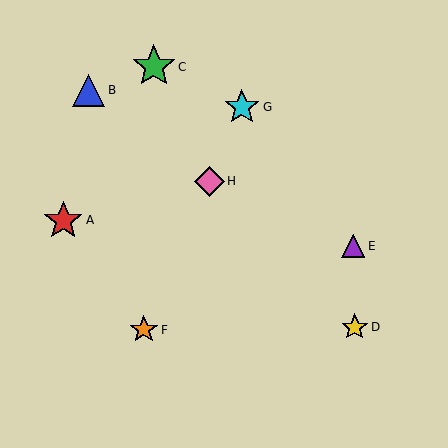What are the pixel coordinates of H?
Object H is at (209, 181).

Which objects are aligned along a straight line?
Objects F, G, H are aligned along a straight line.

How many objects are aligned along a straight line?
3 objects (F, G, H) are aligned along a straight line.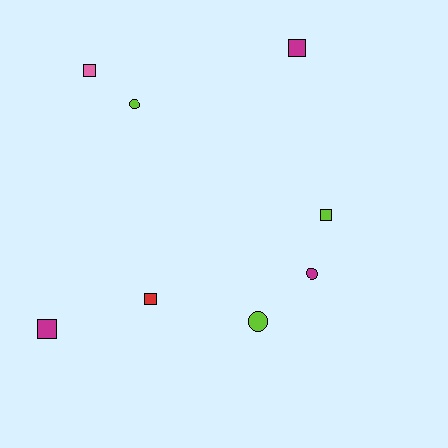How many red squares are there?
There is 1 red square.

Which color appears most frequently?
Lime, with 3 objects.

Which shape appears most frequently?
Square, with 5 objects.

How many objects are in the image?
There are 8 objects.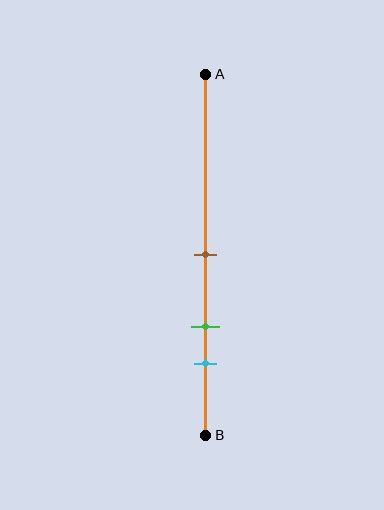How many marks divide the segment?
There are 3 marks dividing the segment.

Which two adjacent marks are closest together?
The green and cyan marks are the closest adjacent pair.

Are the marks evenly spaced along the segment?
Yes, the marks are approximately evenly spaced.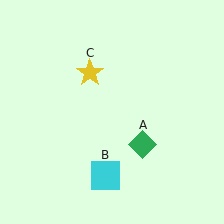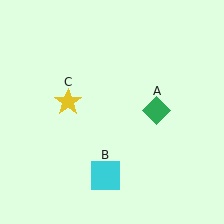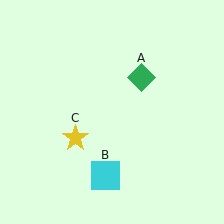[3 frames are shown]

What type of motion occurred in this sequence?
The green diamond (object A), yellow star (object C) rotated counterclockwise around the center of the scene.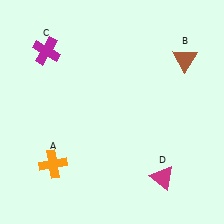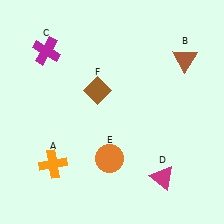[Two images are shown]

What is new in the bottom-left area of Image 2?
An orange circle (E) was added in the bottom-left area of Image 2.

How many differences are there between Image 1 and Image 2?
There are 2 differences between the two images.